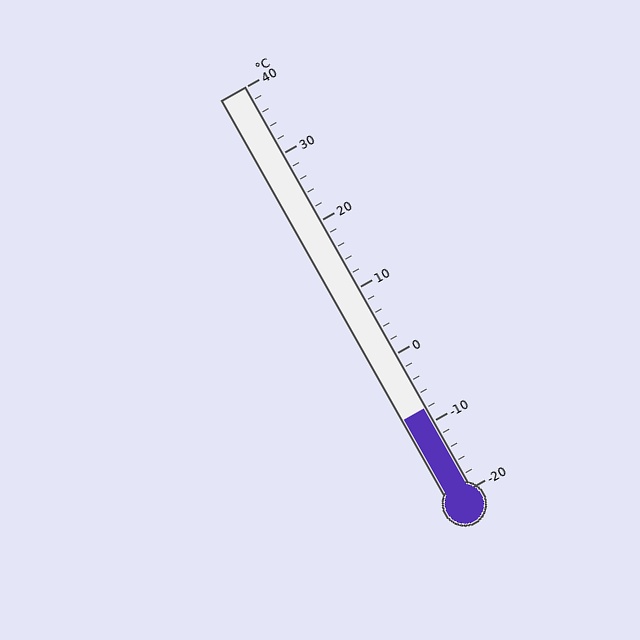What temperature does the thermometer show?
The thermometer shows approximately -8°C.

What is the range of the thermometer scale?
The thermometer scale ranges from -20°C to 40°C.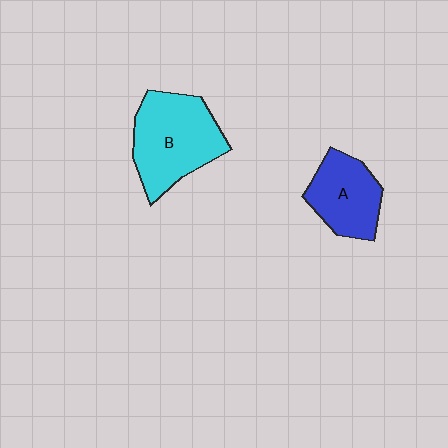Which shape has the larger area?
Shape B (cyan).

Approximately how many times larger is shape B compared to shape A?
Approximately 1.4 times.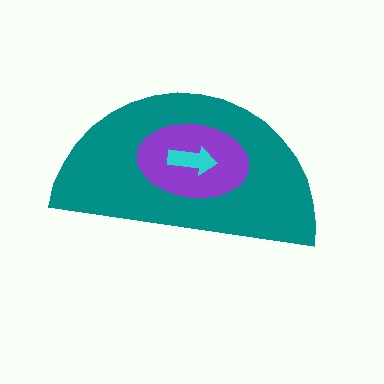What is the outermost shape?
The teal semicircle.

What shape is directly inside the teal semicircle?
The purple ellipse.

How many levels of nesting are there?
3.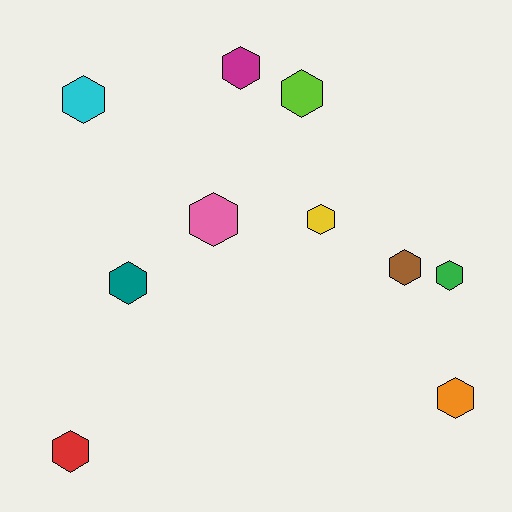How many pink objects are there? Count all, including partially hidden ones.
There is 1 pink object.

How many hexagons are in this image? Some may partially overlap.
There are 10 hexagons.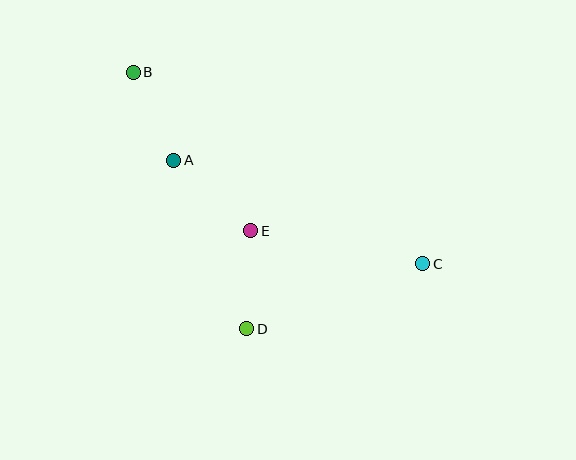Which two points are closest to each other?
Points A and B are closest to each other.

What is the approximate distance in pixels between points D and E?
The distance between D and E is approximately 98 pixels.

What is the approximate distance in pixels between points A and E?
The distance between A and E is approximately 104 pixels.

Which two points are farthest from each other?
Points B and C are farthest from each other.